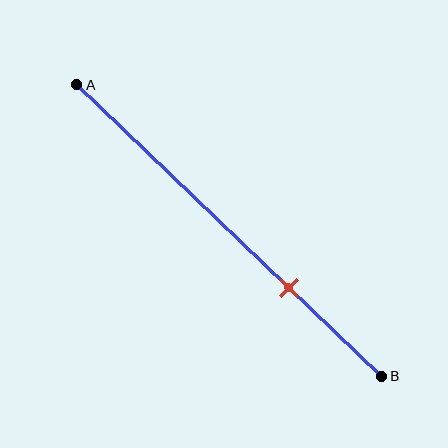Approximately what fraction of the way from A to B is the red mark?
The red mark is approximately 70% of the way from A to B.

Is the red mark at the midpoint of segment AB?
No, the mark is at about 70% from A, not at the 50% midpoint.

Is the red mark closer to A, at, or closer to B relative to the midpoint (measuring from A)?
The red mark is closer to point B than the midpoint of segment AB.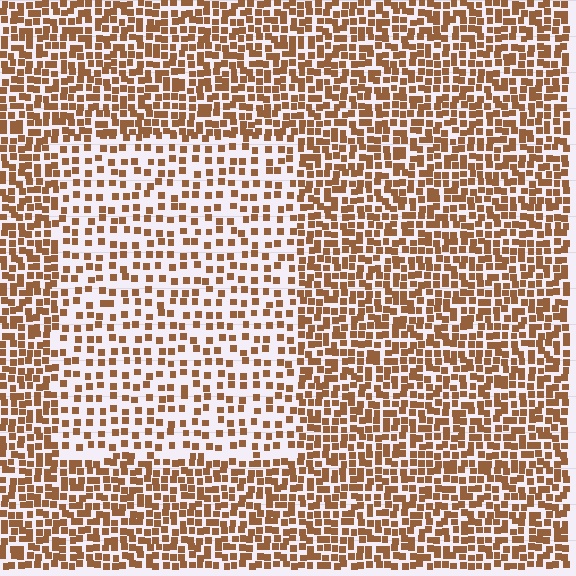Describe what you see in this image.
The image contains small brown elements arranged at two different densities. A rectangle-shaped region is visible where the elements are less densely packed than the surrounding area.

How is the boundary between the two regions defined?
The boundary is defined by a change in element density (approximately 2.0x ratio). All elements are the same color, size, and shape.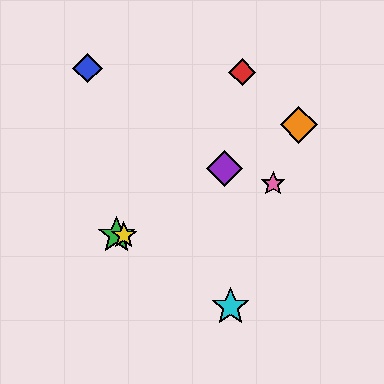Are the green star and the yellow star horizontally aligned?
Yes, both are at y≈235.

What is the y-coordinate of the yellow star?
The yellow star is at y≈235.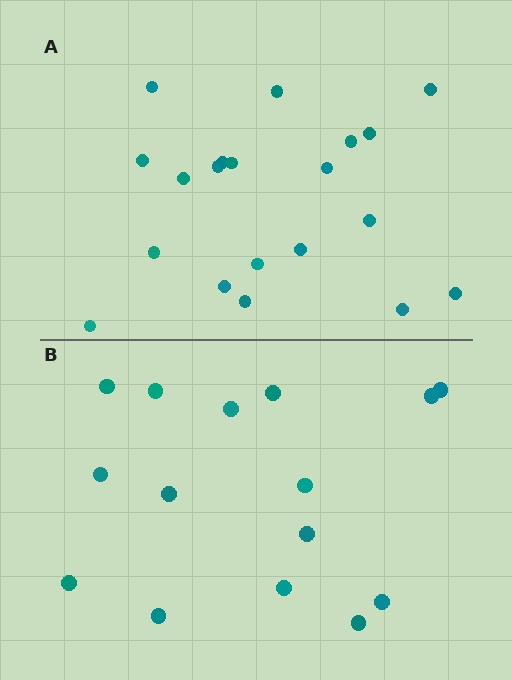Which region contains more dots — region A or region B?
Region A (the top region) has more dots.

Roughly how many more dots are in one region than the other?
Region A has about 5 more dots than region B.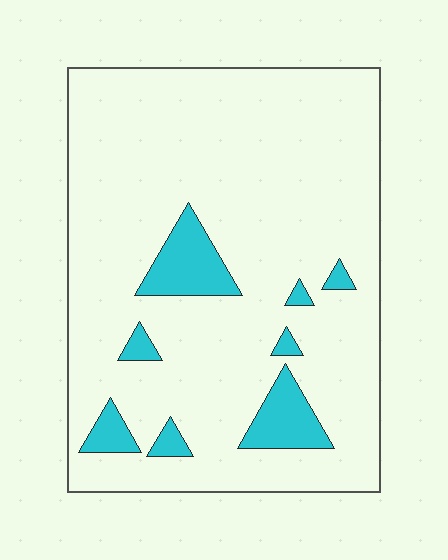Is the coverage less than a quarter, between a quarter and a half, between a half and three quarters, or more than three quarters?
Less than a quarter.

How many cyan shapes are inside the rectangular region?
8.